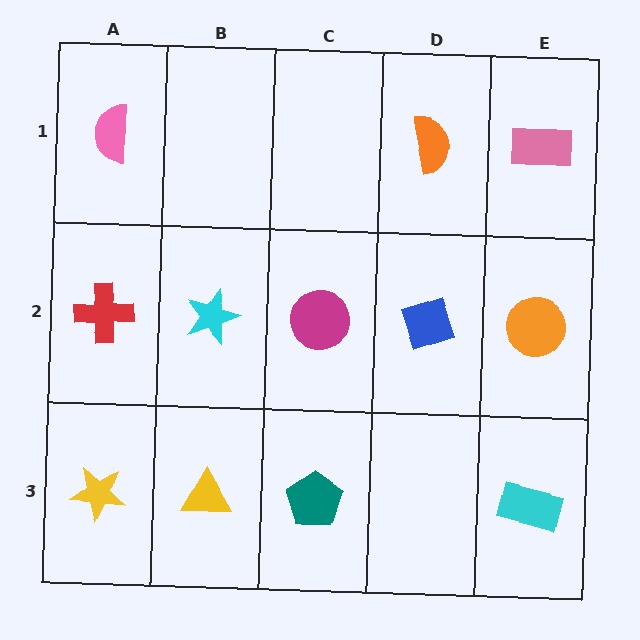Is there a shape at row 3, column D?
No, that cell is empty.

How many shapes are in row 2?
5 shapes.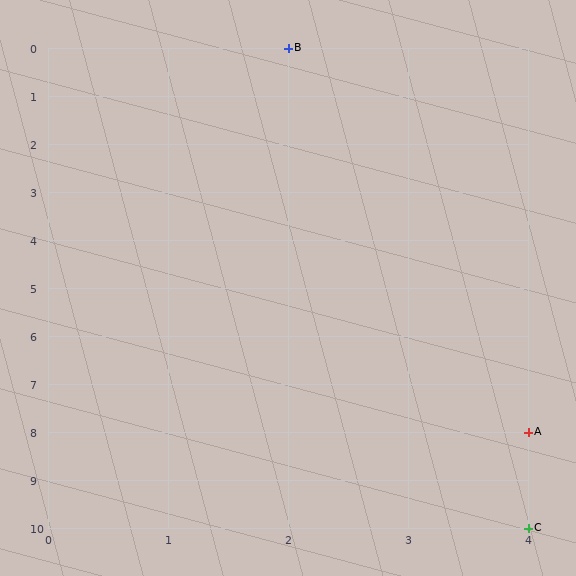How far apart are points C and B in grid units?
Points C and B are 2 columns and 10 rows apart (about 10.2 grid units diagonally).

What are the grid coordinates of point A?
Point A is at grid coordinates (4, 8).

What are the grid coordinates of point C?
Point C is at grid coordinates (4, 10).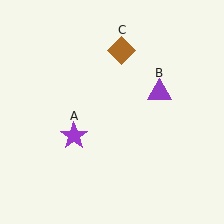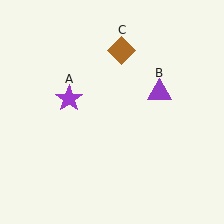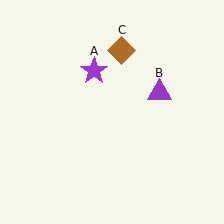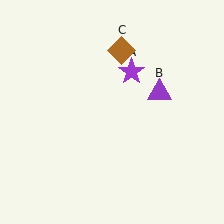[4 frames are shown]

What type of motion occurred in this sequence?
The purple star (object A) rotated clockwise around the center of the scene.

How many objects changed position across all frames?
1 object changed position: purple star (object A).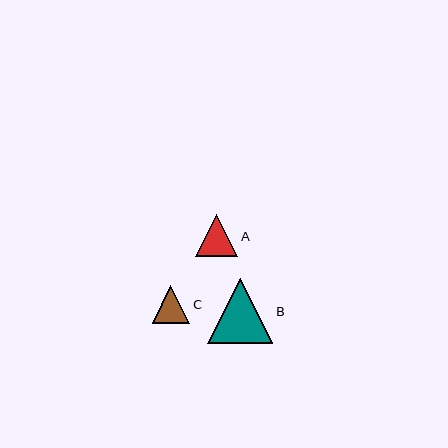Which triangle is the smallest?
Triangle C is the smallest with a size of approximately 38 pixels.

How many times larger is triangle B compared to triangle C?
Triangle B is approximately 1.7 times the size of triangle C.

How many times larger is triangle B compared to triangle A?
Triangle B is approximately 1.5 times the size of triangle A.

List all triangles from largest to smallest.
From largest to smallest: B, A, C.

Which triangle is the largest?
Triangle B is the largest with a size of approximately 65 pixels.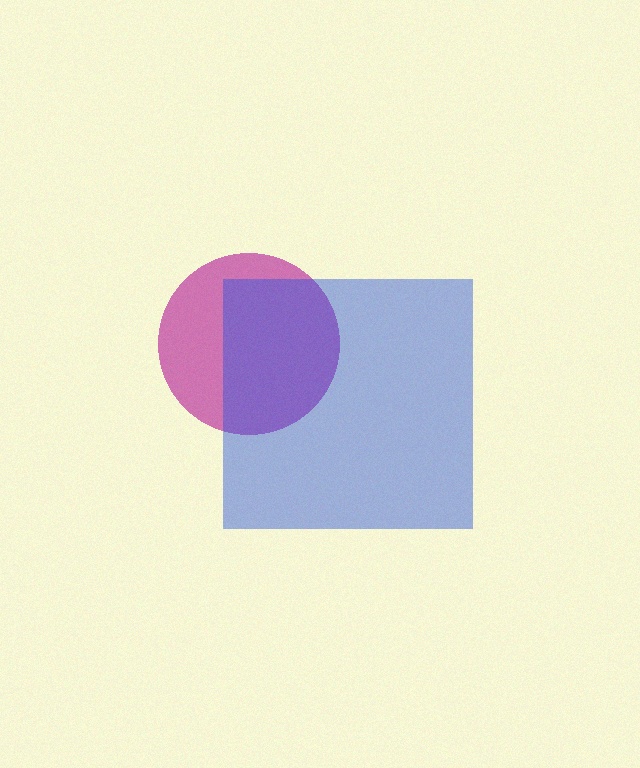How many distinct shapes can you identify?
There are 2 distinct shapes: a magenta circle, a blue square.